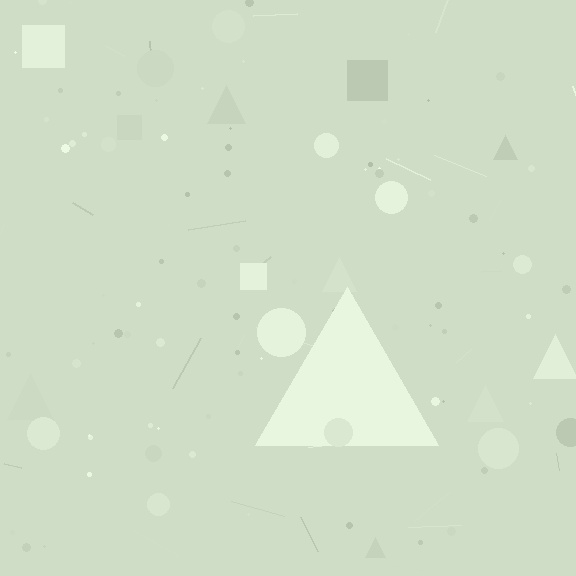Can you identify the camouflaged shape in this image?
The camouflaged shape is a triangle.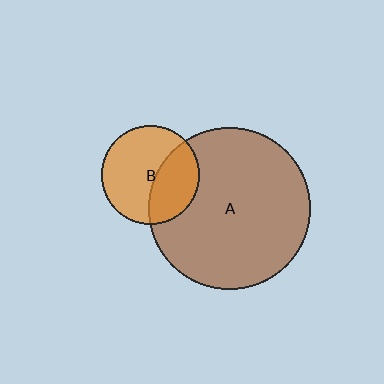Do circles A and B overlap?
Yes.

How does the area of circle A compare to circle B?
Approximately 2.7 times.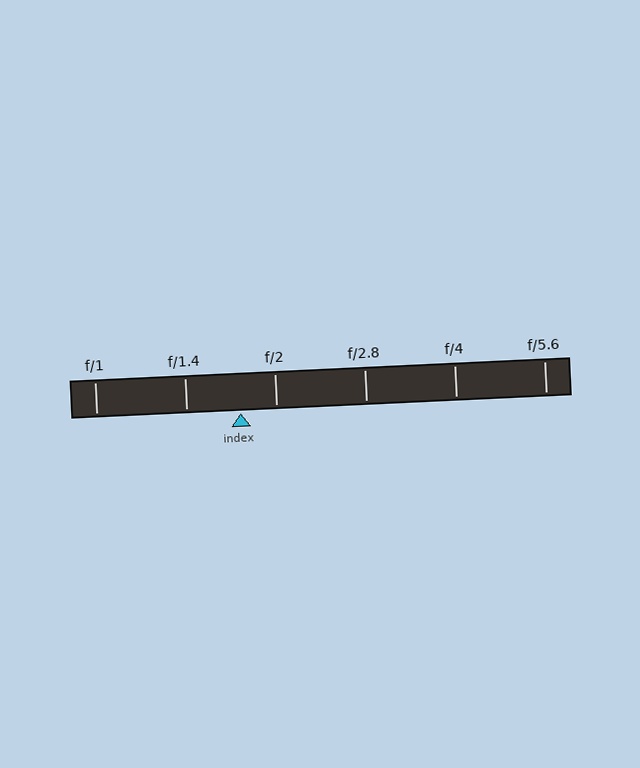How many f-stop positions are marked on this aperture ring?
There are 6 f-stop positions marked.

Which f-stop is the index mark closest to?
The index mark is closest to f/2.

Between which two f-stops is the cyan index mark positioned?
The index mark is between f/1.4 and f/2.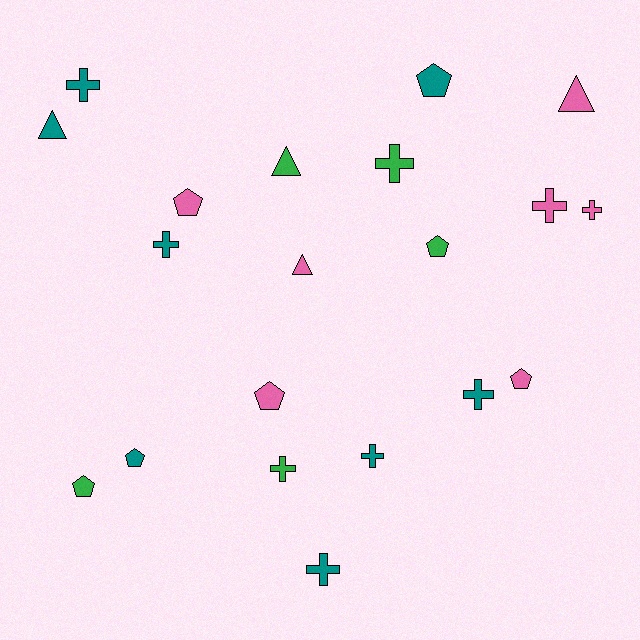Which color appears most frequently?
Teal, with 8 objects.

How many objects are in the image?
There are 20 objects.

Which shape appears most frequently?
Cross, with 9 objects.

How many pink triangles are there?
There are 2 pink triangles.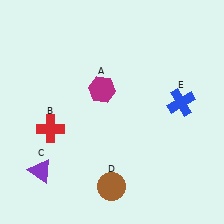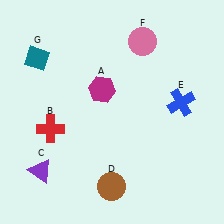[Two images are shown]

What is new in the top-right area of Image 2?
A pink circle (F) was added in the top-right area of Image 2.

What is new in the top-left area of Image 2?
A teal diamond (G) was added in the top-left area of Image 2.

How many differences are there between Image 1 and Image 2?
There are 2 differences between the two images.